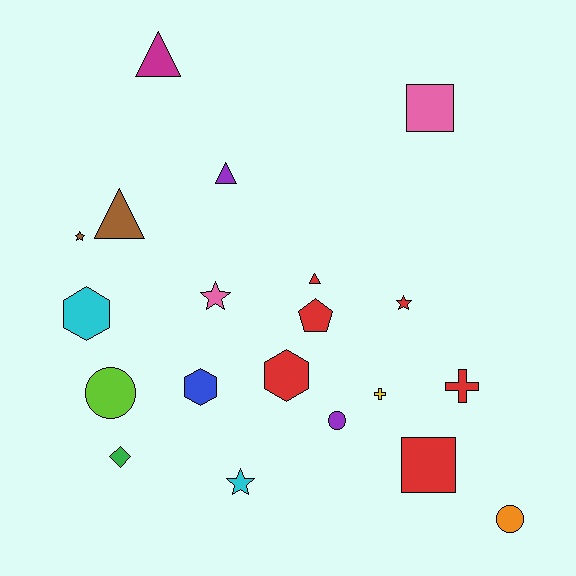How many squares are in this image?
There are 2 squares.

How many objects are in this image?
There are 20 objects.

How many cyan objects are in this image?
There are 2 cyan objects.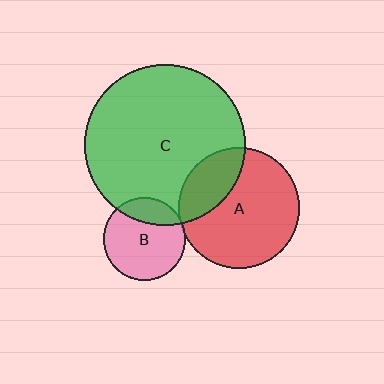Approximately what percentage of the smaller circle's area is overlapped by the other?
Approximately 25%.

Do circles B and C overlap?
Yes.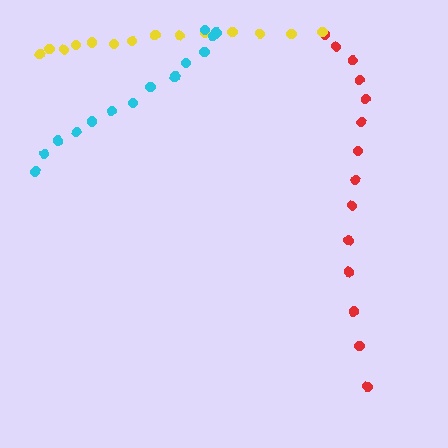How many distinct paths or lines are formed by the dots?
There are 3 distinct paths.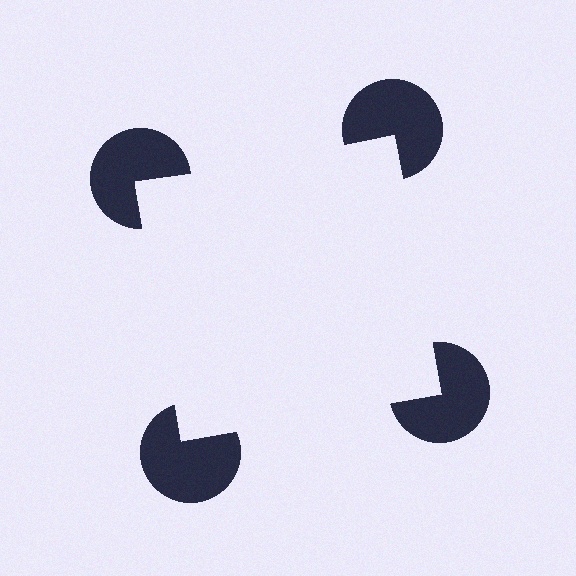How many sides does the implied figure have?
4 sides.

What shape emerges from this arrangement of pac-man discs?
An illusory square — its edges are inferred from the aligned wedge cuts in the pac-man discs, not physically drawn.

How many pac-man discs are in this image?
There are 4 — one at each vertex of the illusory square.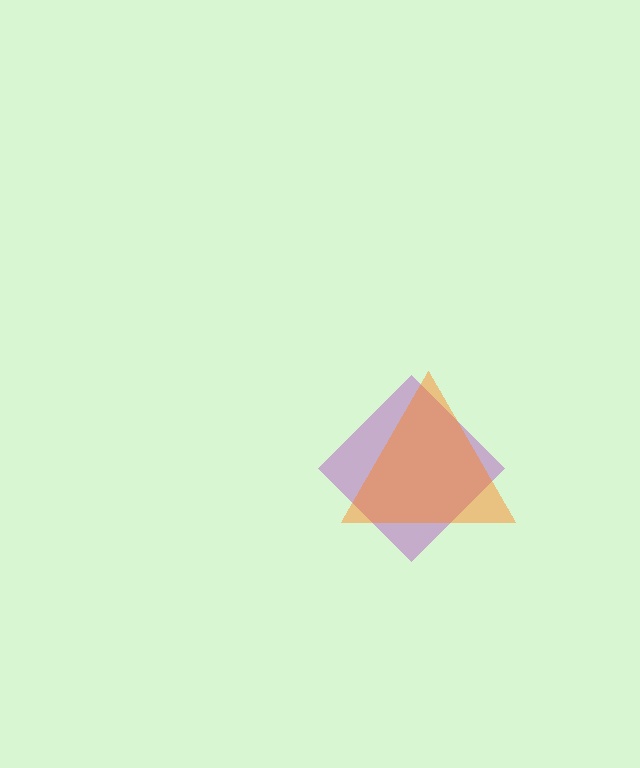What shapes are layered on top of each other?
The layered shapes are: a purple diamond, an orange triangle.